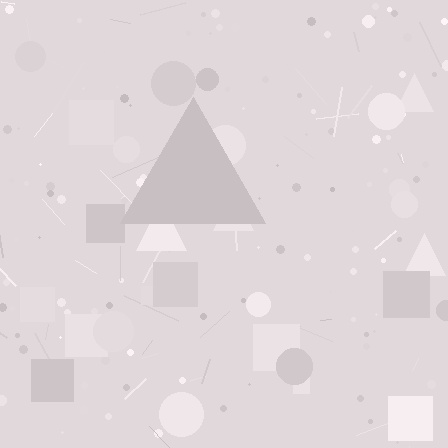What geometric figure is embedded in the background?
A triangle is embedded in the background.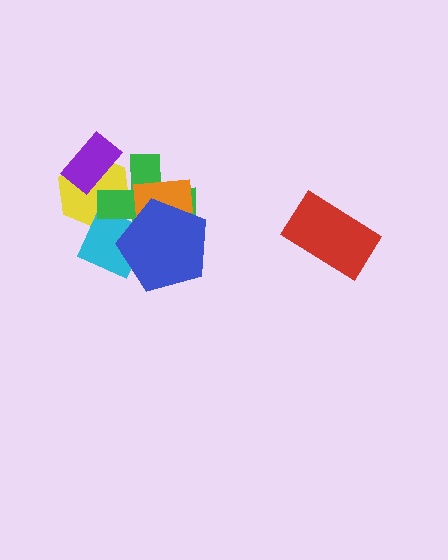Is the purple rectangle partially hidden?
No, no other shape covers it.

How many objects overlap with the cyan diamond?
3 objects overlap with the cyan diamond.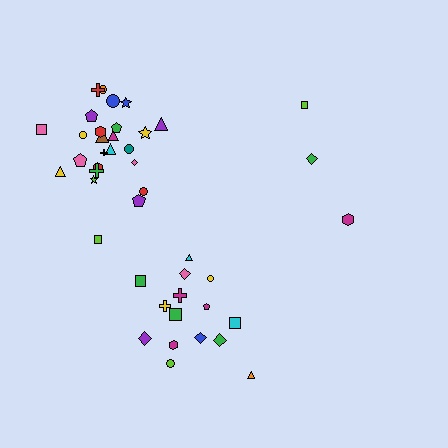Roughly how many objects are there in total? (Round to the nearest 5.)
Roughly 45 objects in total.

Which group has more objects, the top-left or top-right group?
The top-left group.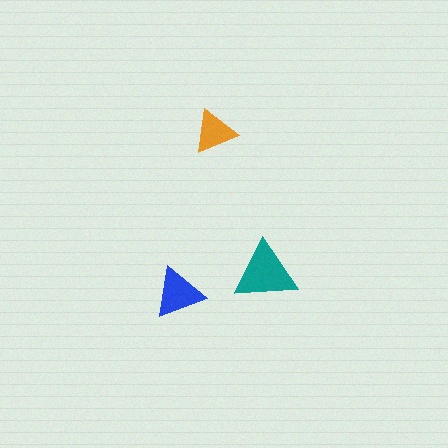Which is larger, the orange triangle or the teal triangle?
The teal one.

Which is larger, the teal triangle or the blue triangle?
The teal one.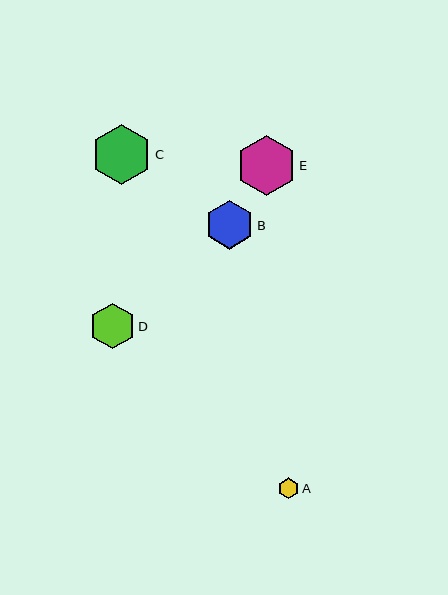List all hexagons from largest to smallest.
From largest to smallest: C, E, B, D, A.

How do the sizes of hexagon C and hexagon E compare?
Hexagon C and hexagon E are approximately the same size.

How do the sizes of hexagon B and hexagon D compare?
Hexagon B and hexagon D are approximately the same size.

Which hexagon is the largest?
Hexagon C is the largest with a size of approximately 60 pixels.